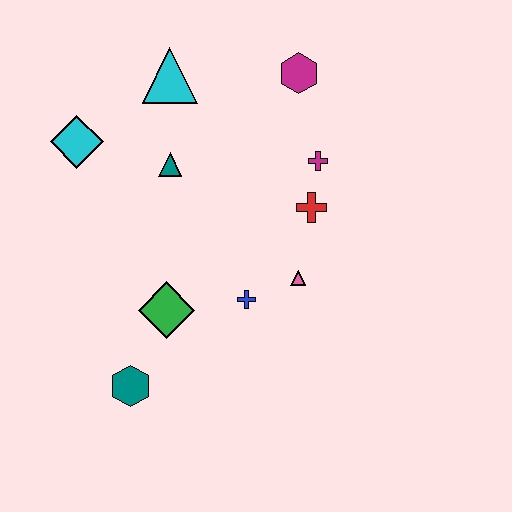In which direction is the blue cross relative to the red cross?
The blue cross is below the red cross.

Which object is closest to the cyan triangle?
The teal triangle is closest to the cyan triangle.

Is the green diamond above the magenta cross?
No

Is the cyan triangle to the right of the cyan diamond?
Yes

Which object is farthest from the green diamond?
The magenta hexagon is farthest from the green diamond.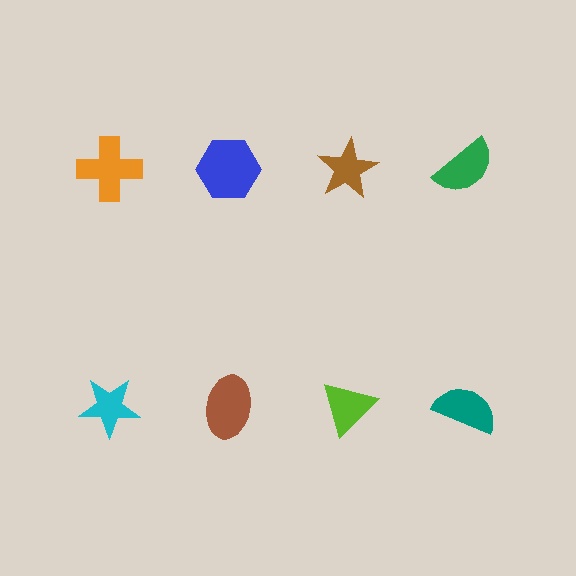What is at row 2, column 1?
A cyan star.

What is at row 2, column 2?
A brown ellipse.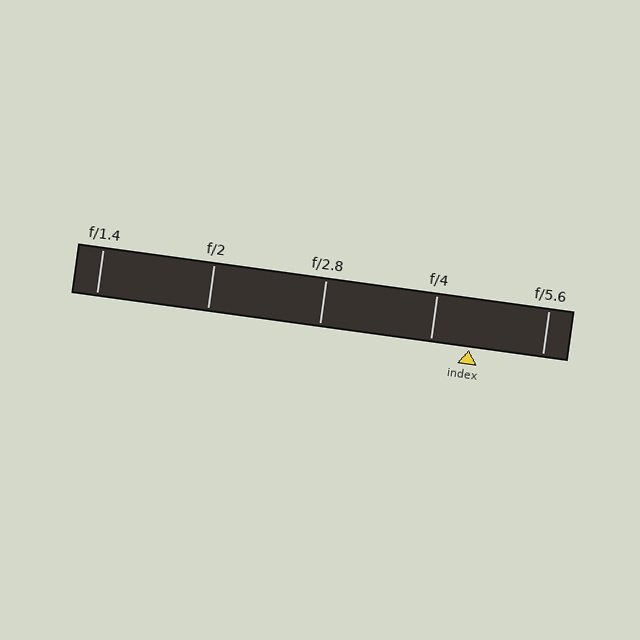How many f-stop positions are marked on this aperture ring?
There are 5 f-stop positions marked.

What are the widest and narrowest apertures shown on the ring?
The widest aperture shown is f/1.4 and the narrowest is f/5.6.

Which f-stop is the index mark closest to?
The index mark is closest to f/4.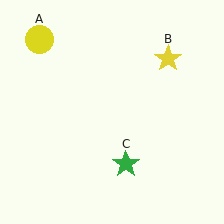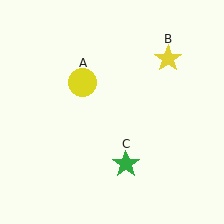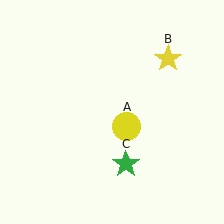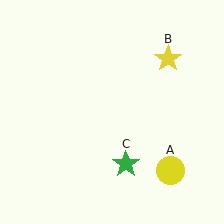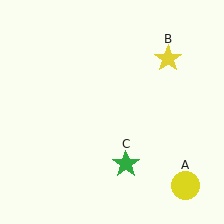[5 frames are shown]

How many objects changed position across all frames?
1 object changed position: yellow circle (object A).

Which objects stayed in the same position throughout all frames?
Yellow star (object B) and green star (object C) remained stationary.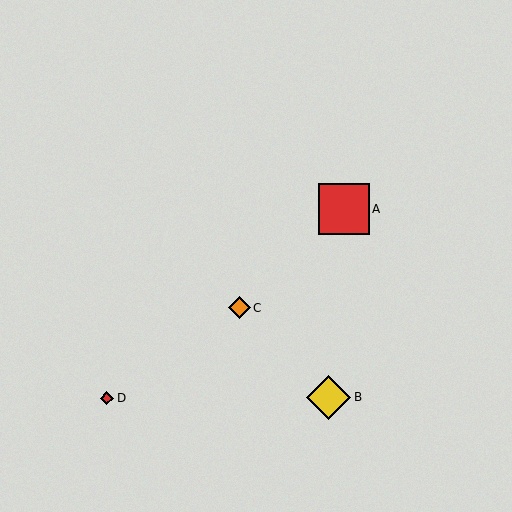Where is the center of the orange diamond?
The center of the orange diamond is at (239, 308).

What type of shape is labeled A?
Shape A is a red square.